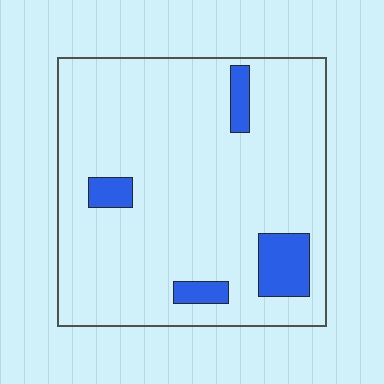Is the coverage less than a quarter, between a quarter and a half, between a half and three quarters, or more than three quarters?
Less than a quarter.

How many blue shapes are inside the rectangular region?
4.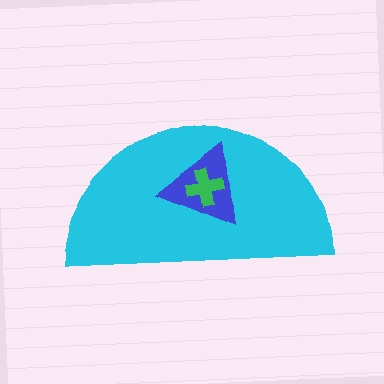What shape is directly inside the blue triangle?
The green cross.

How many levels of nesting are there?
3.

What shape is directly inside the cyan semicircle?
The blue triangle.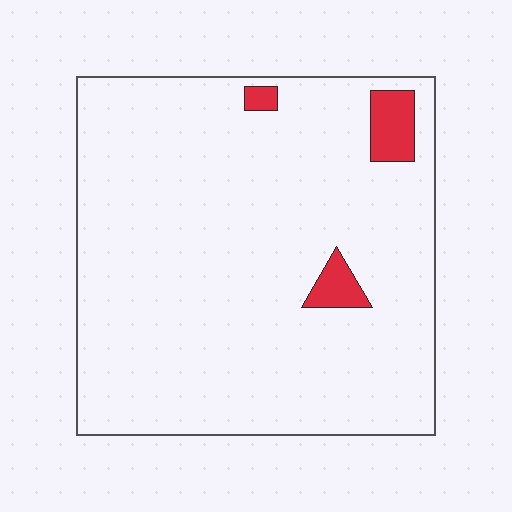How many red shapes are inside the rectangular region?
3.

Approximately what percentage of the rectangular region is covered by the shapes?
Approximately 5%.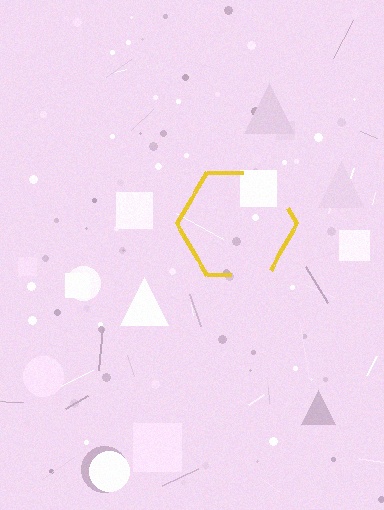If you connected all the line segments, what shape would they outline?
They would outline a hexagon.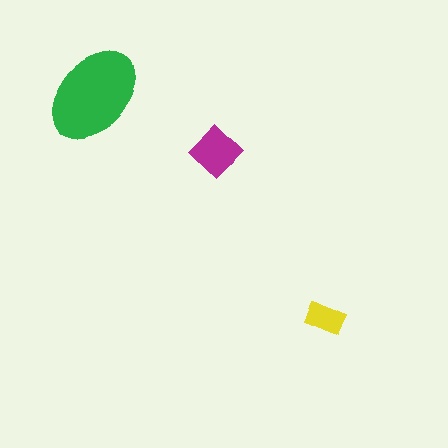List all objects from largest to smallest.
The green ellipse, the magenta diamond, the yellow rectangle.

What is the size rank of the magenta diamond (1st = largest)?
2nd.